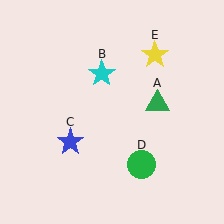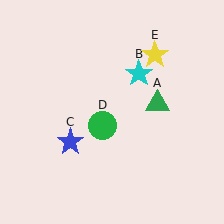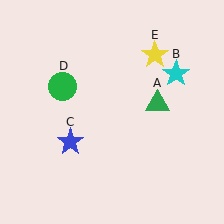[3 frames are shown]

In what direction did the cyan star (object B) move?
The cyan star (object B) moved right.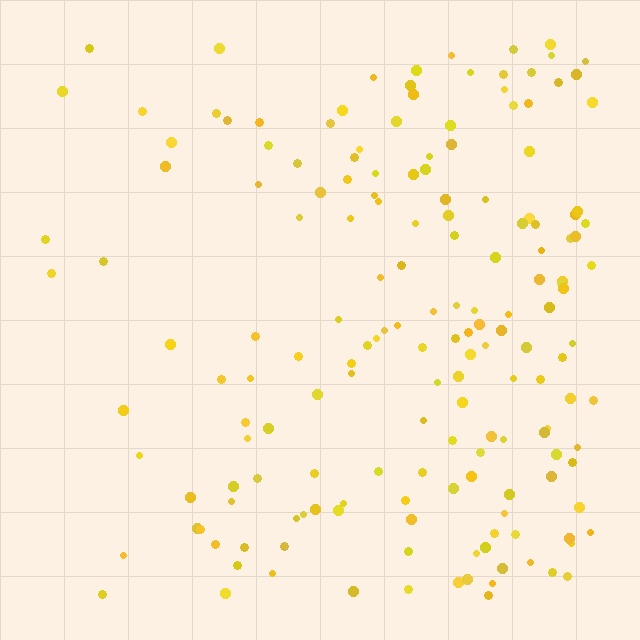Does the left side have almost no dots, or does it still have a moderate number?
Still a moderate number, just noticeably fewer than the right.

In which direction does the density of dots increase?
From left to right, with the right side densest.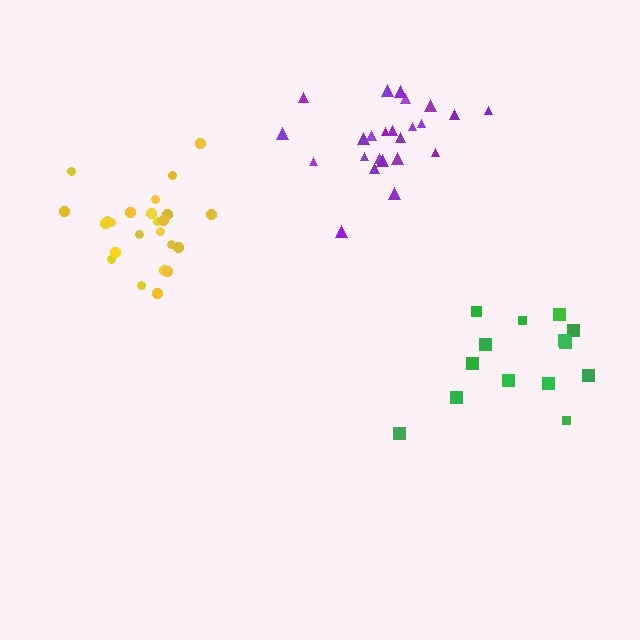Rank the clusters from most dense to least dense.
yellow, purple, green.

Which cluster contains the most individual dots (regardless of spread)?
Yellow (24).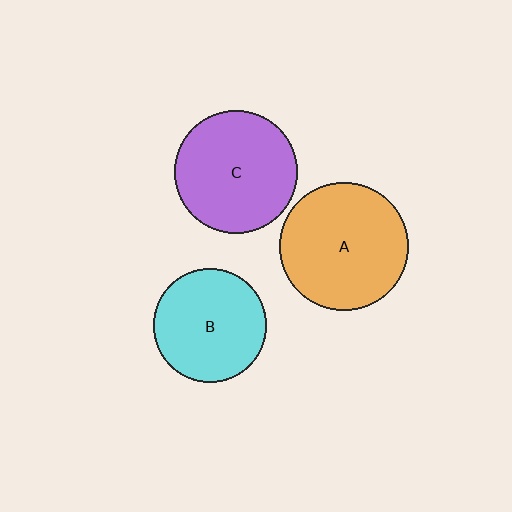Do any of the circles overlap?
No, none of the circles overlap.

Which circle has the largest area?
Circle A (orange).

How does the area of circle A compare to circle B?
Approximately 1.3 times.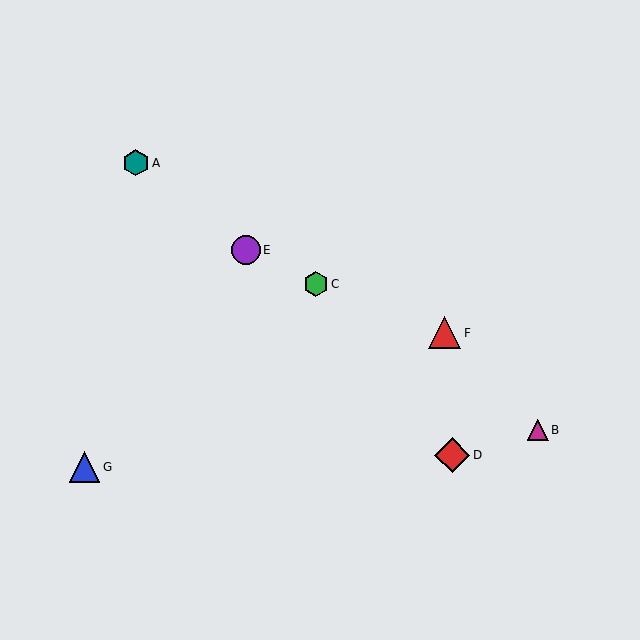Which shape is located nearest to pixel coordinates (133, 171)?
The teal hexagon (labeled A) at (136, 163) is nearest to that location.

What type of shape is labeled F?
Shape F is a red triangle.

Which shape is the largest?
The red diamond (labeled D) is the largest.